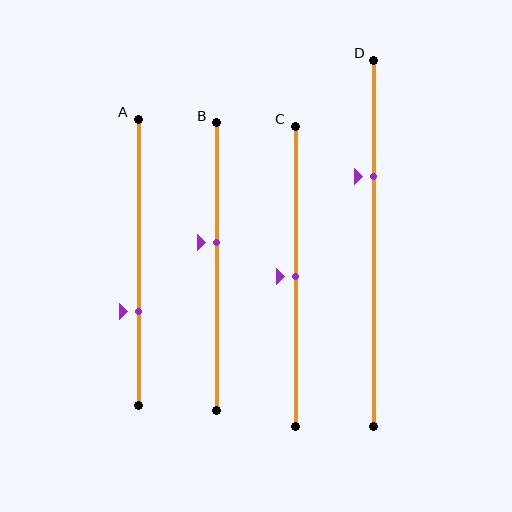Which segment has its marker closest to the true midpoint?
Segment C has its marker closest to the true midpoint.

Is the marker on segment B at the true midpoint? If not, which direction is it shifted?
No, the marker on segment B is shifted upward by about 8% of the segment length.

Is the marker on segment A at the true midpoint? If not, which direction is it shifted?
No, the marker on segment A is shifted downward by about 17% of the segment length.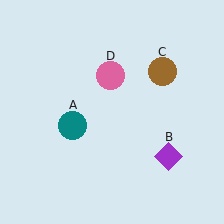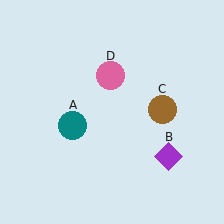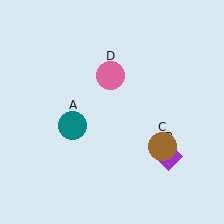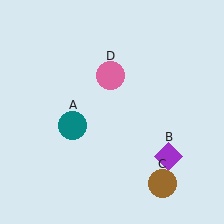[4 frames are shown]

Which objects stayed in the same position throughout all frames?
Teal circle (object A) and purple diamond (object B) and pink circle (object D) remained stationary.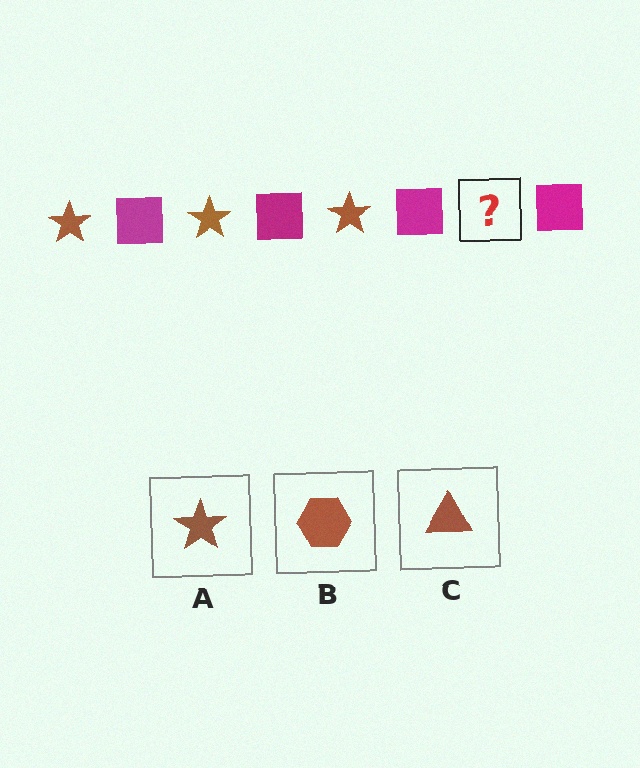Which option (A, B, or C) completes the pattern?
A.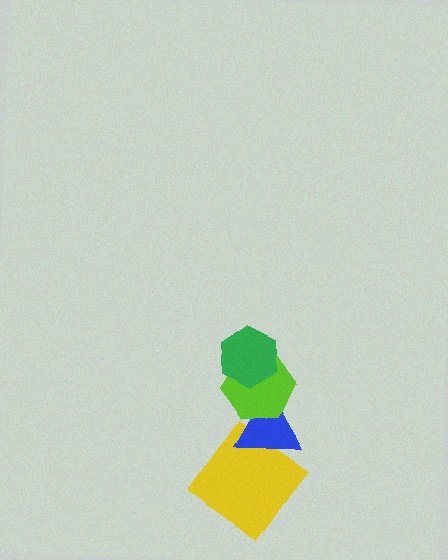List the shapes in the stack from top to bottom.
From top to bottom: the green hexagon, the lime hexagon, the blue triangle, the yellow diamond.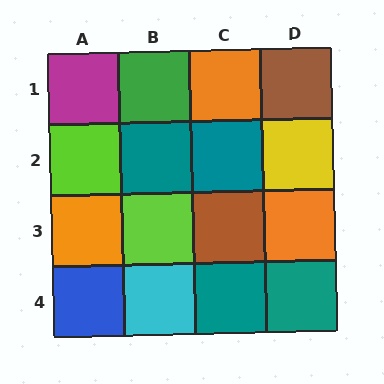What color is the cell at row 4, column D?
Teal.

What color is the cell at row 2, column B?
Teal.